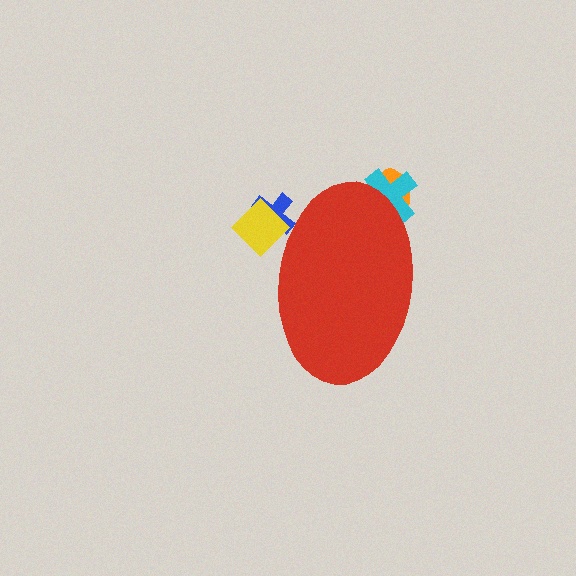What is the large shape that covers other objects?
A red ellipse.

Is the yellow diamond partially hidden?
Yes, the yellow diamond is partially hidden behind the red ellipse.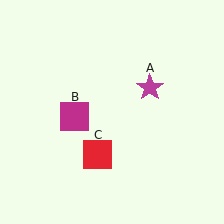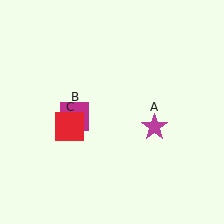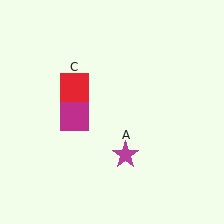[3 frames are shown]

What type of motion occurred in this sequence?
The magenta star (object A), red square (object C) rotated clockwise around the center of the scene.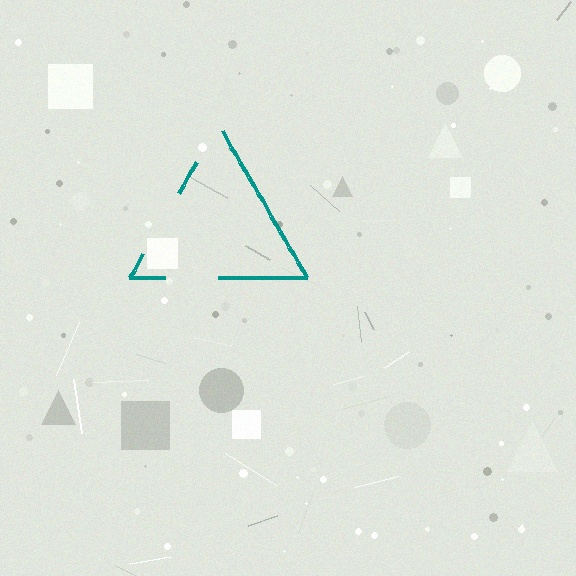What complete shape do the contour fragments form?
The contour fragments form a triangle.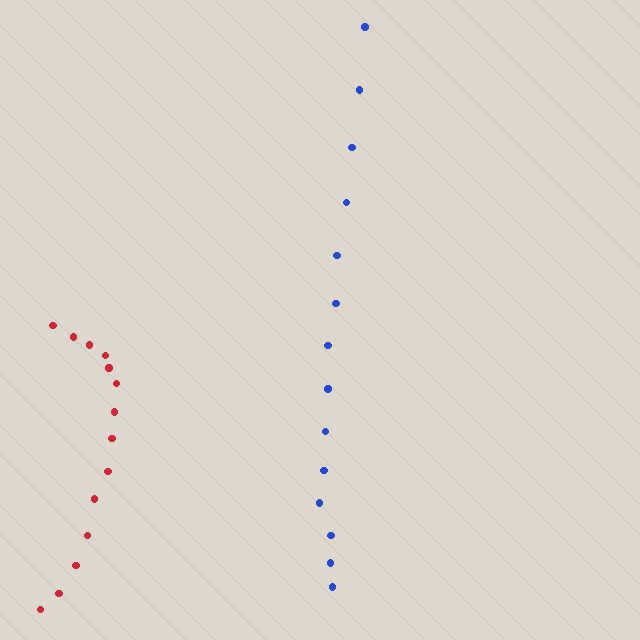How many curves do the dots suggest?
There are 2 distinct paths.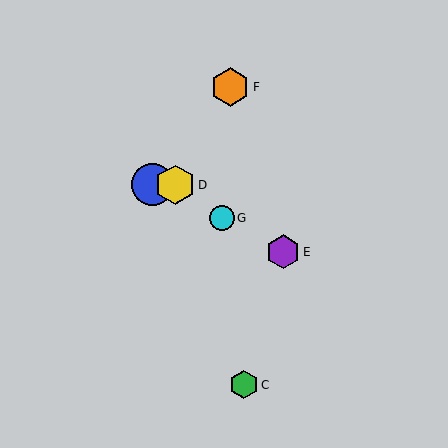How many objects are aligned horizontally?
3 objects (A, B, D) are aligned horizontally.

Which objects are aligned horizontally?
Objects A, B, D are aligned horizontally.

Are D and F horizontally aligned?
No, D is at y≈185 and F is at y≈87.